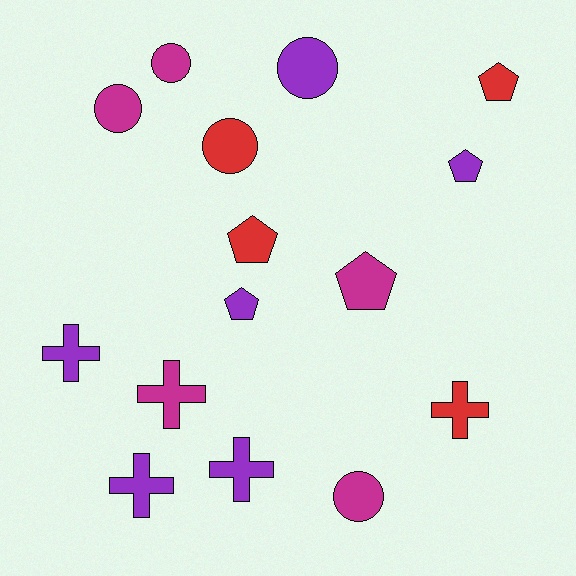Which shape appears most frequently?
Circle, with 5 objects.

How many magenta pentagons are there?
There is 1 magenta pentagon.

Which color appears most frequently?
Purple, with 6 objects.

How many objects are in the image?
There are 15 objects.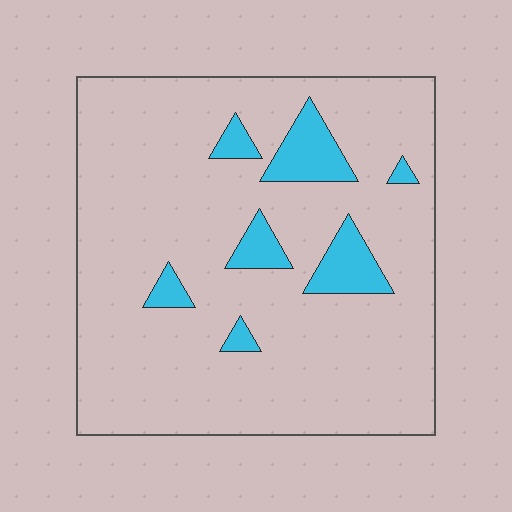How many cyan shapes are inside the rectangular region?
7.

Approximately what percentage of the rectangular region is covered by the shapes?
Approximately 10%.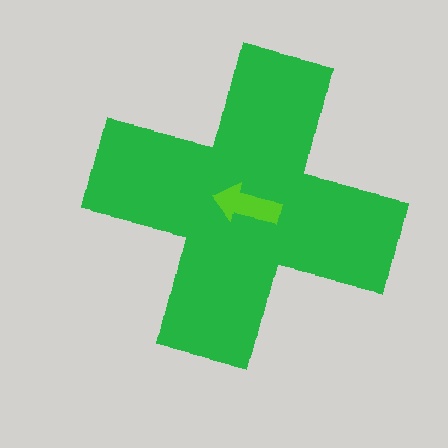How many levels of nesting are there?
2.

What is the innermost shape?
The lime arrow.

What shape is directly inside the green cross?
The lime arrow.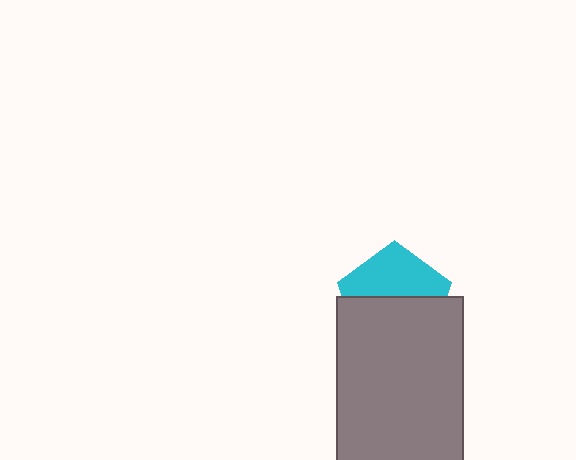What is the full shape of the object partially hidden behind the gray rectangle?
The partially hidden object is a cyan pentagon.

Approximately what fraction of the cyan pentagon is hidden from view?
Roughly 55% of the cyan pentagon is hidden behind the gray rectangle.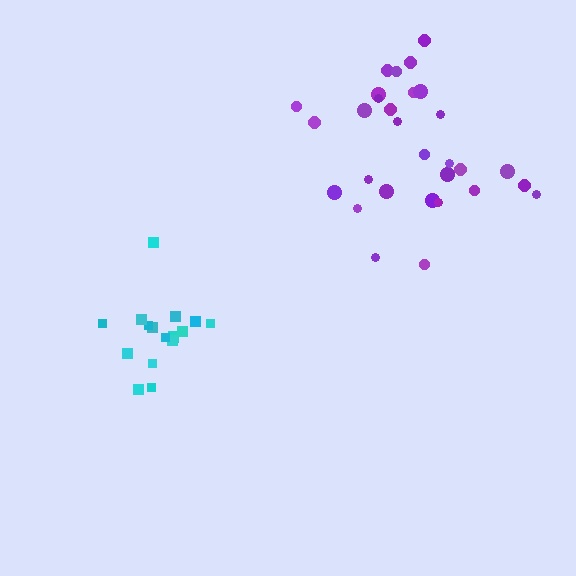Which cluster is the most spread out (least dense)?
Purple.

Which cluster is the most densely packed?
Cyan.